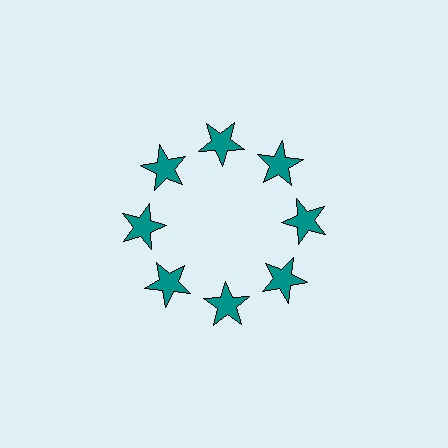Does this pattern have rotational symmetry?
Yes, this pattern has 8-fold rotational symmetry. It looks the same after rotating 45 degrees around the center.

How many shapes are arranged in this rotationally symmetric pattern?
There are 8 shapes, arranged in 8 groups of 1.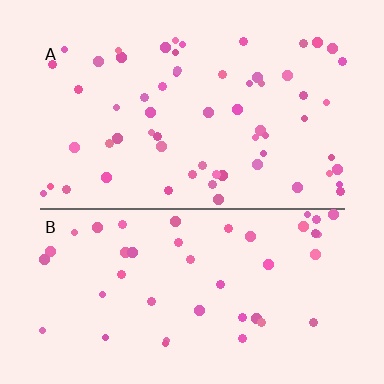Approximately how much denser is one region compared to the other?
Approximately 1.4× — region A over region B.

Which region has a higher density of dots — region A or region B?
A (the top).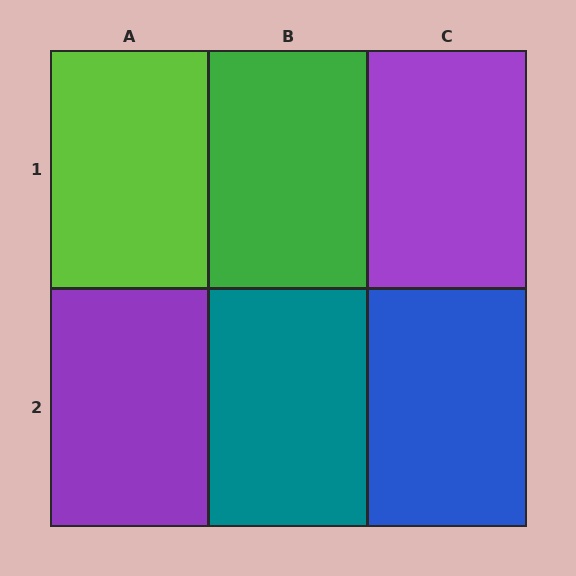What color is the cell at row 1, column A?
Lime.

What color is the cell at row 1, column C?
Purple.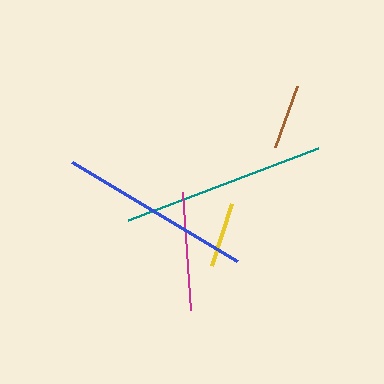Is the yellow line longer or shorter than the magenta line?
The magenta line is longer than the yellow line.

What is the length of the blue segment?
The blue segment is approximately 192 pixels long.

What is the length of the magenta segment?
The magenta segment is approximately 118 pixels long.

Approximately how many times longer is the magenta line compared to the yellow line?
The magenta line is approximately 1.8 times the length of the yellow line.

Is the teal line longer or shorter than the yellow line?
The teal line is longer than the yellow line.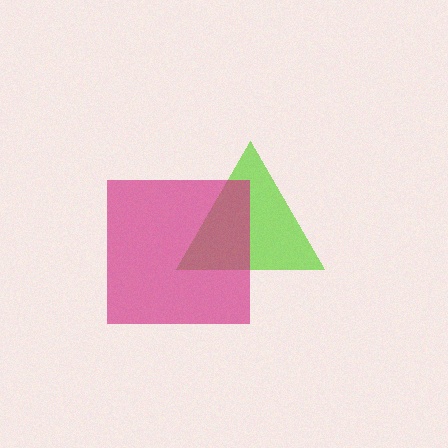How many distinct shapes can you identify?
There are 2 distinct shapes: a lime triangle, a magenta square.